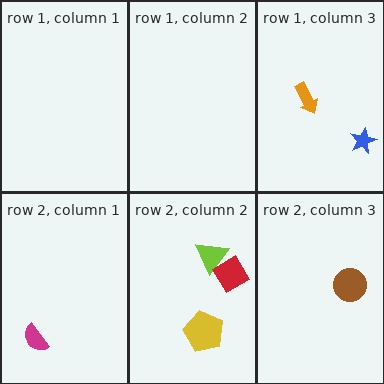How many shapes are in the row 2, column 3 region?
1.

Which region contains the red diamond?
The row 2, column 2 region.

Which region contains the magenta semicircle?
The row 2, column 1 region.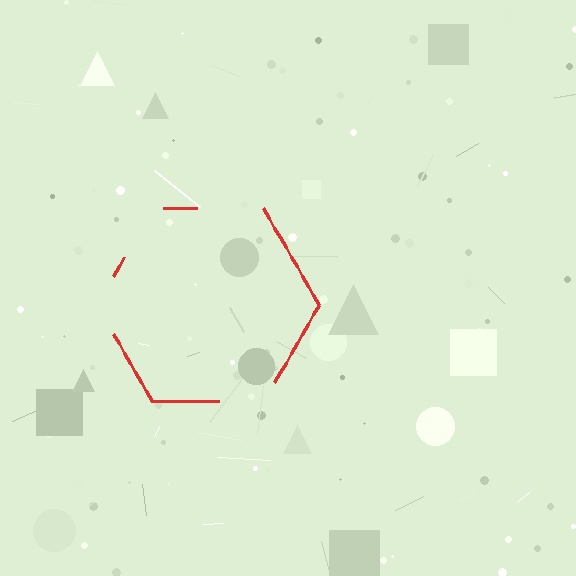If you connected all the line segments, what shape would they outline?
They would outline a hexagon.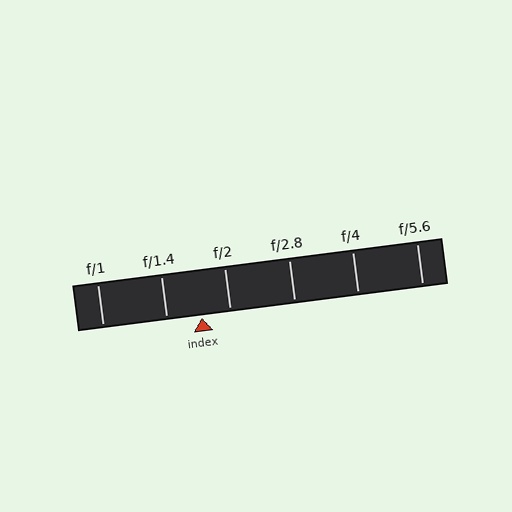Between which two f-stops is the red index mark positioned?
The index mark is between f/1.4 and f/2.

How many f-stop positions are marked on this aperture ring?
There are 6 f-stop positions marked.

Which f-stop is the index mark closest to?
The index mark is closest to f/2.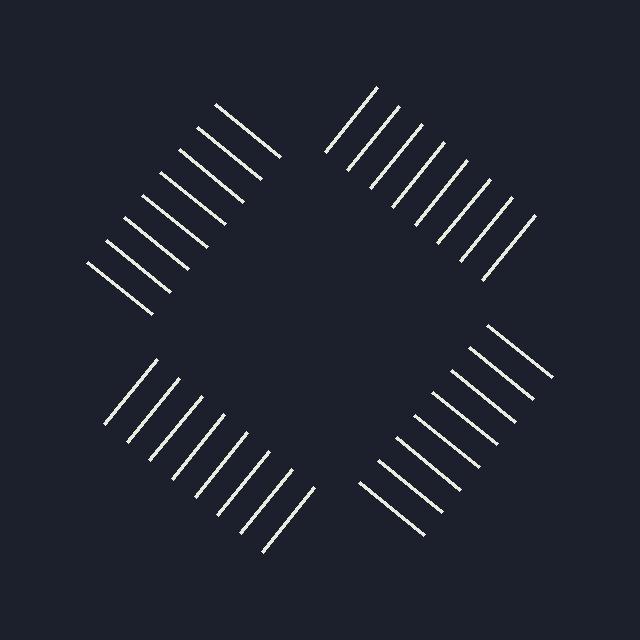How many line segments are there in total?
32 — 8 along each of the 4 edges.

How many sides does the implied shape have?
4 sides — the line-ends trace a square.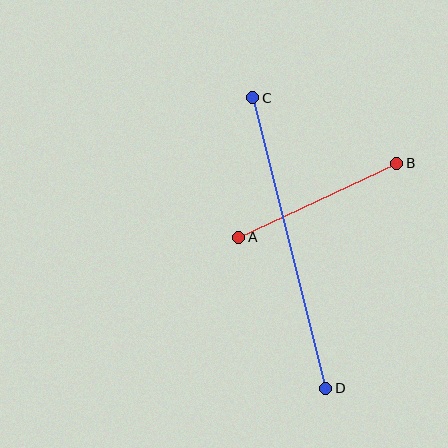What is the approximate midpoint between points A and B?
The midpoint is at approximately (318, 200) pixels.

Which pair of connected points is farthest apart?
Points C and D are farthest apart.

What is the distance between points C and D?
The distance is approximately 299 pixels.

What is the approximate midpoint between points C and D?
The midpoint is at approximately (289, 243) pixels.